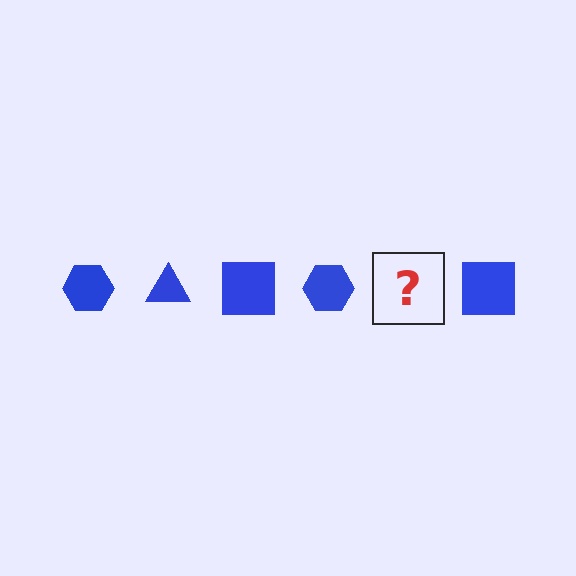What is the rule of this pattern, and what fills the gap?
The rule is that the pattern cycles through hexagon, triangle, square shapes in blue. The gap should be filled with a blue triangle.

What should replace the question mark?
The question mark should be replaced with a blue triangle.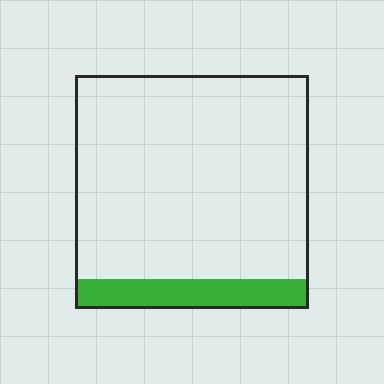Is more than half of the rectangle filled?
No.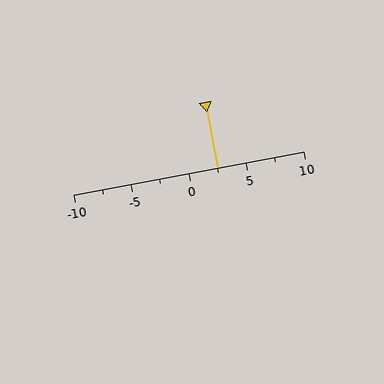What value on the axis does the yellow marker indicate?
The marker indicates approximately 2.5.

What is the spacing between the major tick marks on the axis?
The major ticks are spaced 5 apart.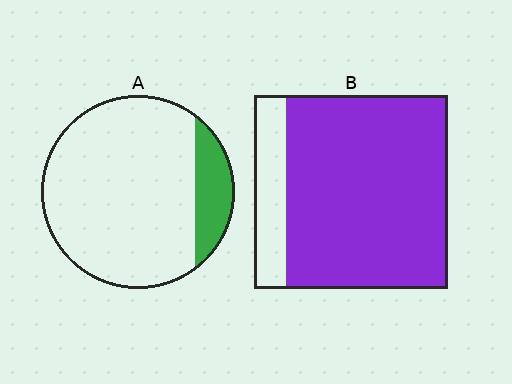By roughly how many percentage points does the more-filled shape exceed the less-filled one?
By roughly 70 percentage points (B over A).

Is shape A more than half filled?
No.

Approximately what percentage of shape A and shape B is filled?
A is approximately 15% and B is approximately 85%.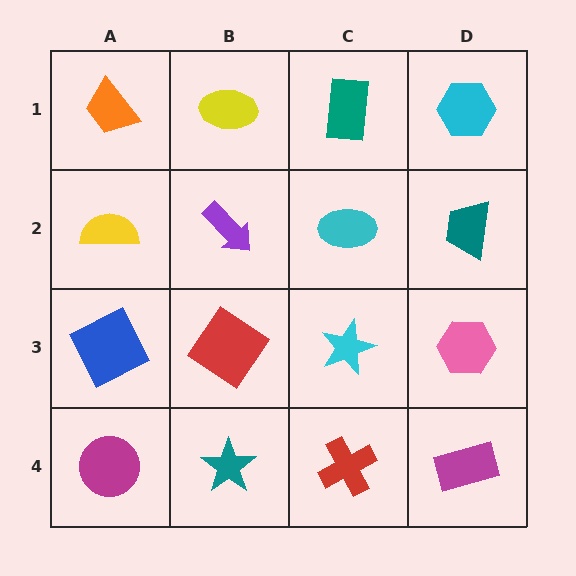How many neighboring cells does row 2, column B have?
4.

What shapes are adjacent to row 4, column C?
A cyan star (row 3, column C), a teal star (row 4, column B), a magenta rectangle (row 4, column D).